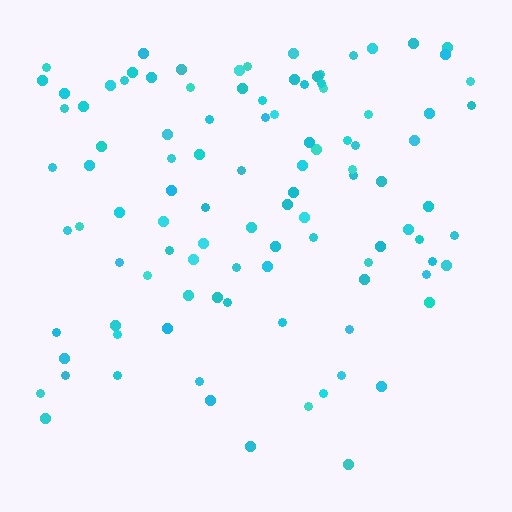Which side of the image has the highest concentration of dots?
The top.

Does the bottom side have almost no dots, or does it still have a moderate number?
Still a moderate number, just noticeably fewer than the top.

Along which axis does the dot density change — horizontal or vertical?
Vertical.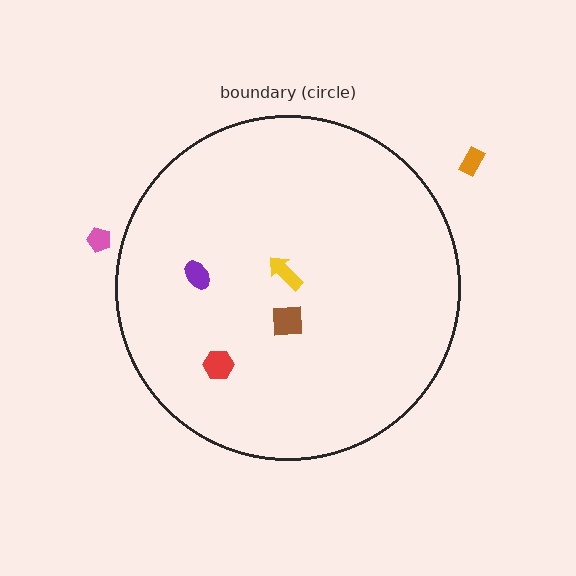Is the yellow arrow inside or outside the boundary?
Inside.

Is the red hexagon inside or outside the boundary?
Inside.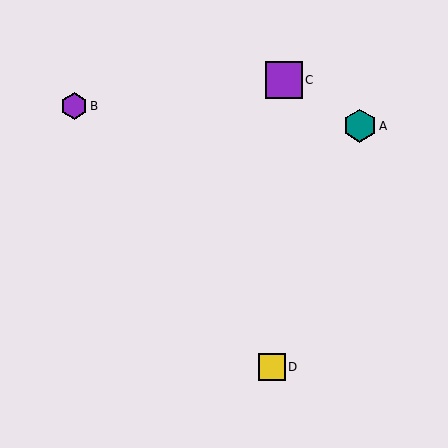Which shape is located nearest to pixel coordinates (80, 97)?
The purple hexagon (labeled B) at (74, 106) is nearest to that location.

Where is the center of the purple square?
The center of the purple square is at (284, 80).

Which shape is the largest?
The purple square (labeled C) is the largest.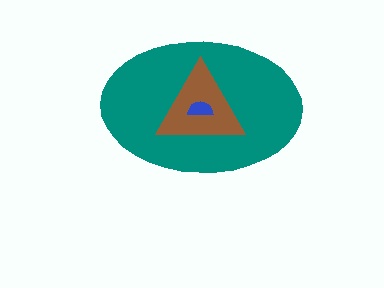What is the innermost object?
The blue semicircle.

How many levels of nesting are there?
3.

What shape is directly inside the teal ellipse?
The brown triangle.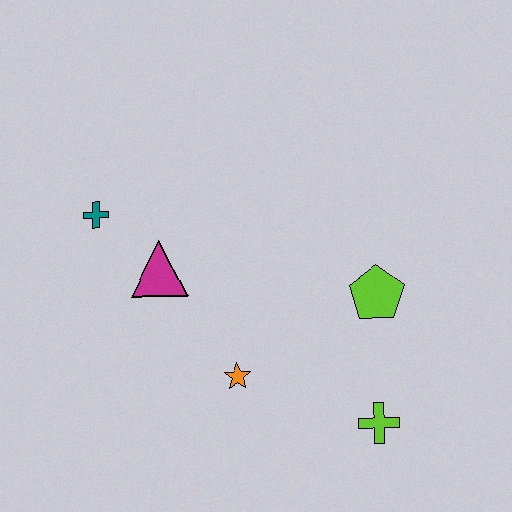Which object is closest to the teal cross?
The magenta triangle is closest to the teal cross.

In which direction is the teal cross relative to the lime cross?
The teal cross is to the left of the lime cross.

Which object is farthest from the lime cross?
The teal cross is farthest from the lime cross.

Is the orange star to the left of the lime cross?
Yes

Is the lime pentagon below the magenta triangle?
Yes